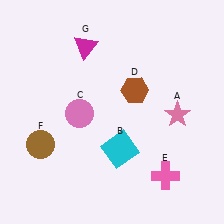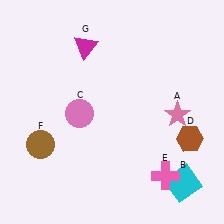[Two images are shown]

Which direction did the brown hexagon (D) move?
The brown hexagon (D) moved right.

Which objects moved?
The objects that moved are: the cyan square (B), the brown hexagon (D).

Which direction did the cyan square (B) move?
The cyan square (B) moved right.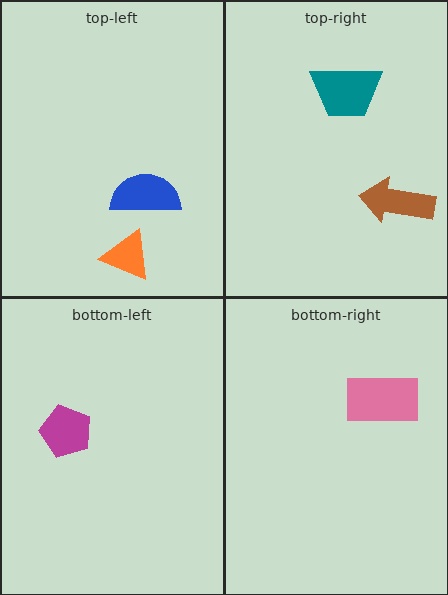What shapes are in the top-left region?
The blue semicircle, the orange triangle.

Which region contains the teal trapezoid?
The top-right region.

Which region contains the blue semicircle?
The top-left region.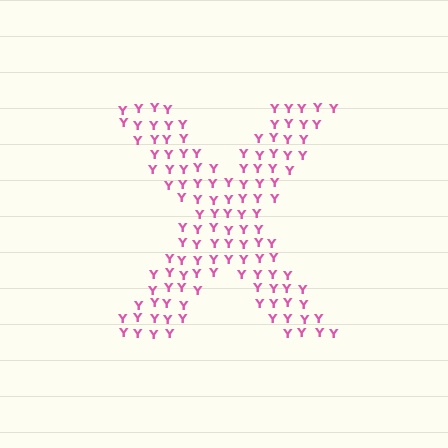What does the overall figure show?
The overall figure shows the letter X.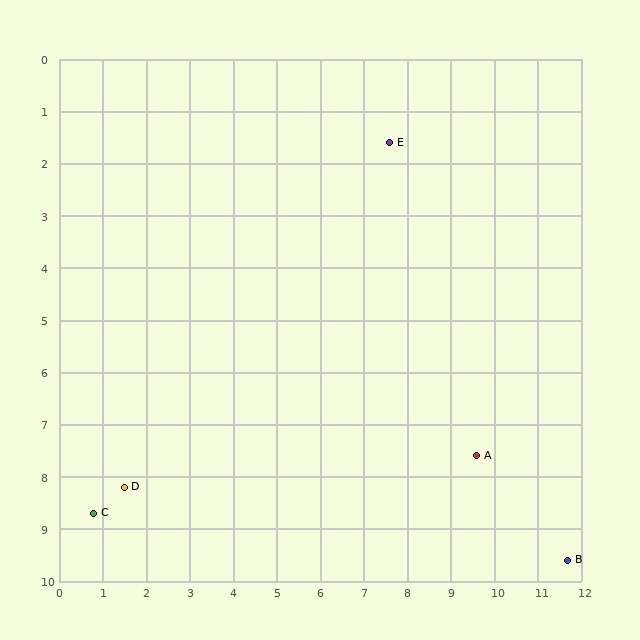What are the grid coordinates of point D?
Point D is at approximately (1.5, 8.2).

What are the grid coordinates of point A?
Point A is at approximately (9.6, 7.6).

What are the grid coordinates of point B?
Point B is at approximately (11.7, 9.6).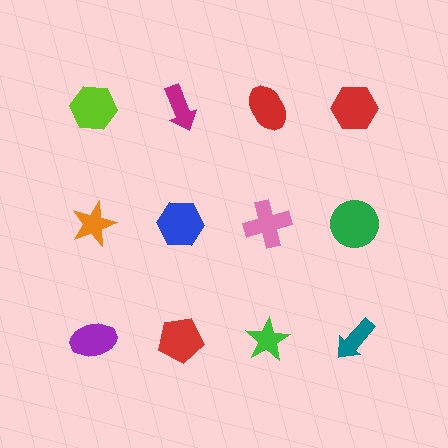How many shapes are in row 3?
4 shapes.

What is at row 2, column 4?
A green circle.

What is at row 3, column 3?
A green star.